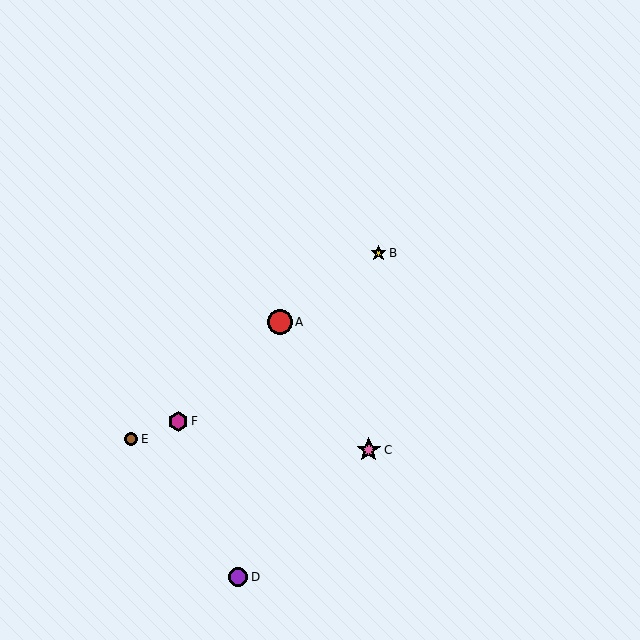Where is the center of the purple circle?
The center of the purple circle is at (238, 577).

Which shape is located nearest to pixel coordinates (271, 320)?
The red circle (labeled A) at (280, 322) is nearest to that location.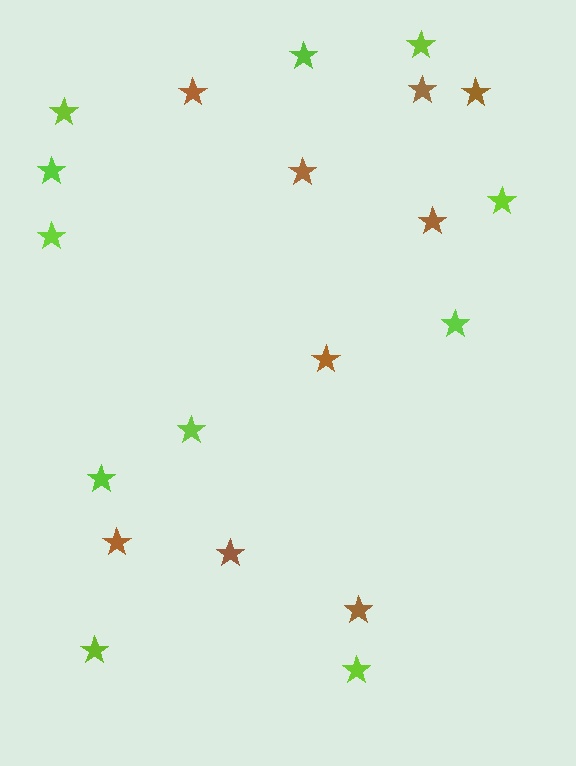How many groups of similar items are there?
There are 2 groups: one group of brown stars (9) and one group of lime stars (11).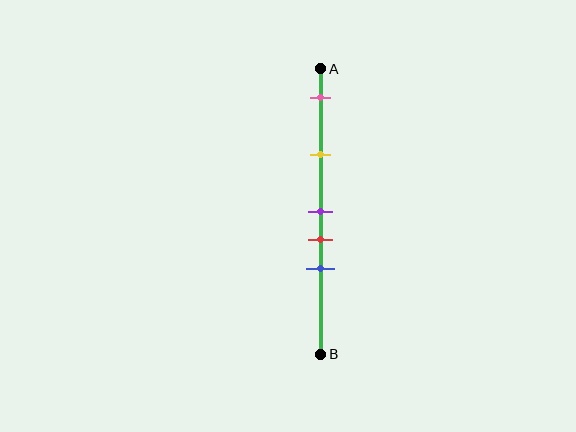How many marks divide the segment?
There are 5 marks dividing the segment.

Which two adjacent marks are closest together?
The purple and red marks are the closest adjacent pair.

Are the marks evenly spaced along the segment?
No, the marks are not evenly spaced.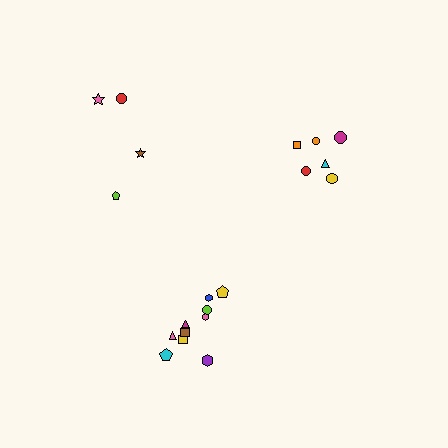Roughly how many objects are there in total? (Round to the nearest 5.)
Roughly 20 objects in total.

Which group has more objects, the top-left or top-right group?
The top-right group.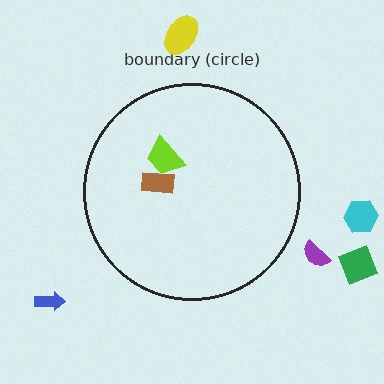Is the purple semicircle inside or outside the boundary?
Outside.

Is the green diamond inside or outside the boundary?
Outside.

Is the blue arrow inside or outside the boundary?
Outside.